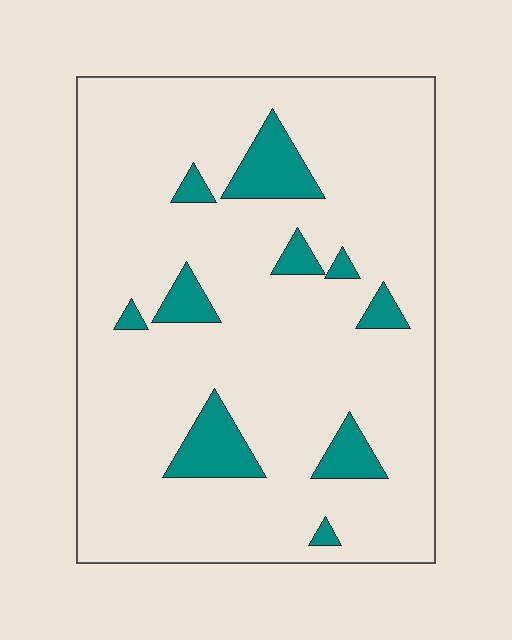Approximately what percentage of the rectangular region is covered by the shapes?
Approximately 10%.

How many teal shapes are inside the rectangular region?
10.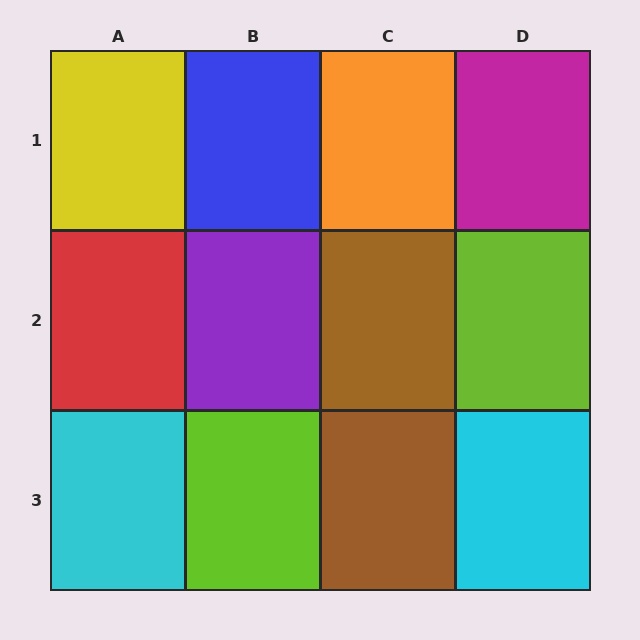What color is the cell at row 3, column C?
Brown.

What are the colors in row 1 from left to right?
Yellow, blue, orange, magenta.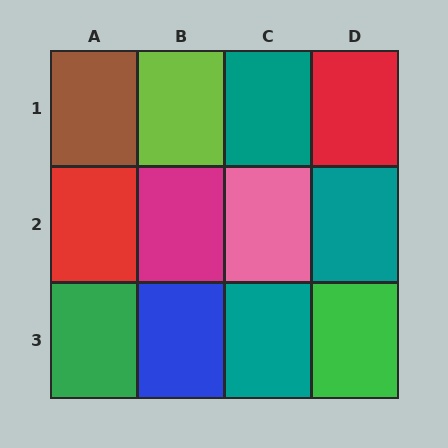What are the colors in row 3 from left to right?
Green, blue, teal, green.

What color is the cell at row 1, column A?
Brown.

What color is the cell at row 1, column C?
Teal.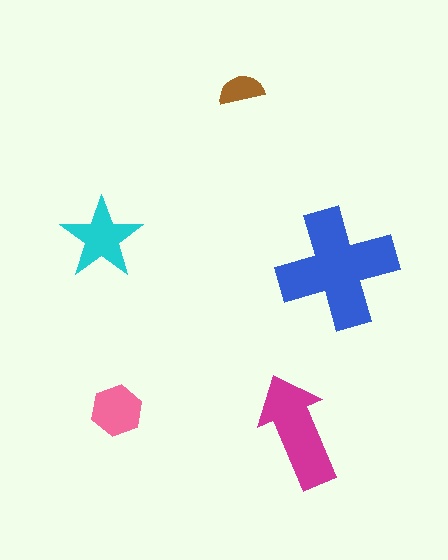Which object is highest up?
The brown semicircle is topmost.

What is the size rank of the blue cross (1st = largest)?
1st.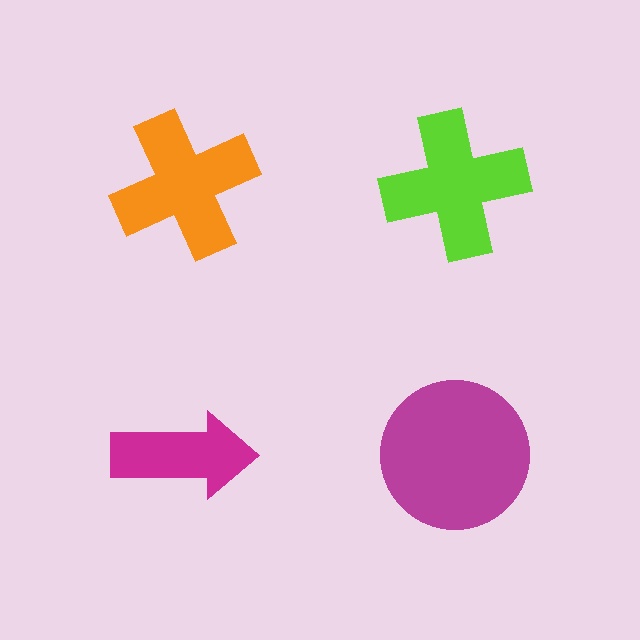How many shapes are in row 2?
2 shapes.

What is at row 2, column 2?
A magenta circle.